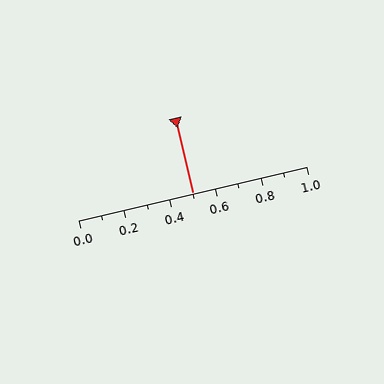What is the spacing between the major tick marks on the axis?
The major ticks are spaced 0.2 apart.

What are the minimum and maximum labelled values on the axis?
The axis runs from 0.0 to 1.0.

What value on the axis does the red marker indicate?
The marker indicates approximately 0.5.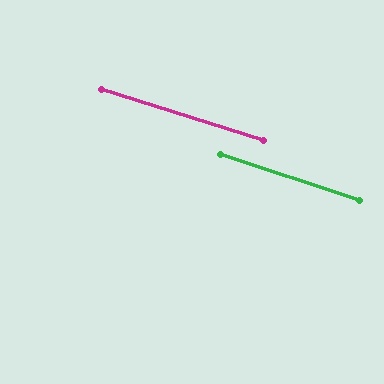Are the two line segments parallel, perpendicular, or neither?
Parallel — their directions differ by only 0.8°.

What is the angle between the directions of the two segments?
Approximately 1 degree.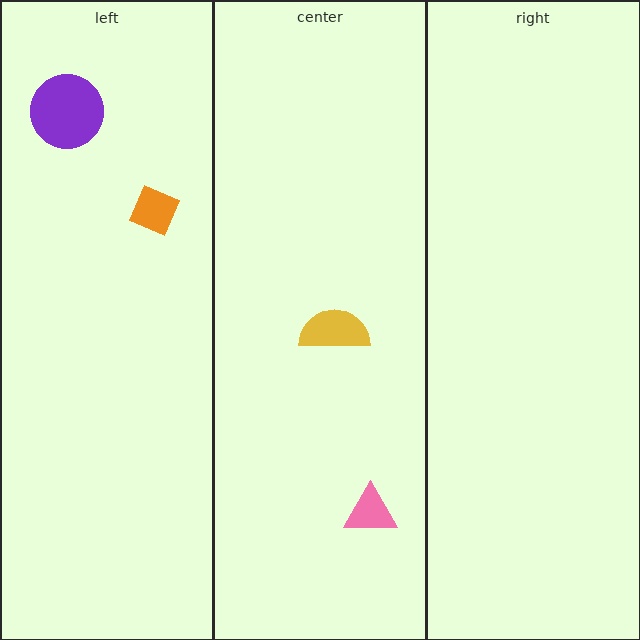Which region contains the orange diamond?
The left region.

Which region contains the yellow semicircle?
The center region.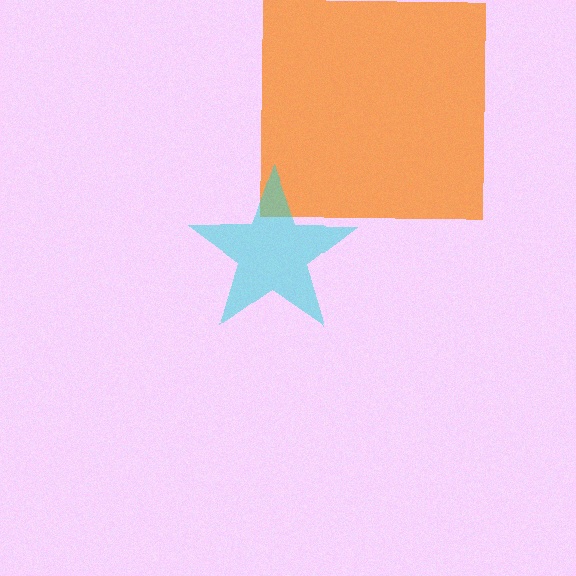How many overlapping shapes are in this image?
There are 2 overlapping shapes in the image.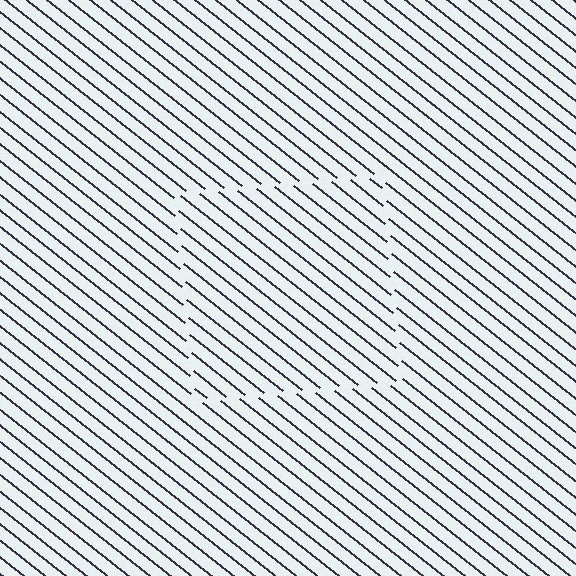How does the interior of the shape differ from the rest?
The interior of the shape contains the same grating, shifted by half a period — the contour is defined by the phase discontinuity where line-ends from the inner and outer gratings abut.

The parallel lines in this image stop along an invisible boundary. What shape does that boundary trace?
An illusory square. The interior of the shape contains the same grating, shifted by half a period — the contour is defined by the phase discontinuity where line-ends from the inner and outer gratings abut.